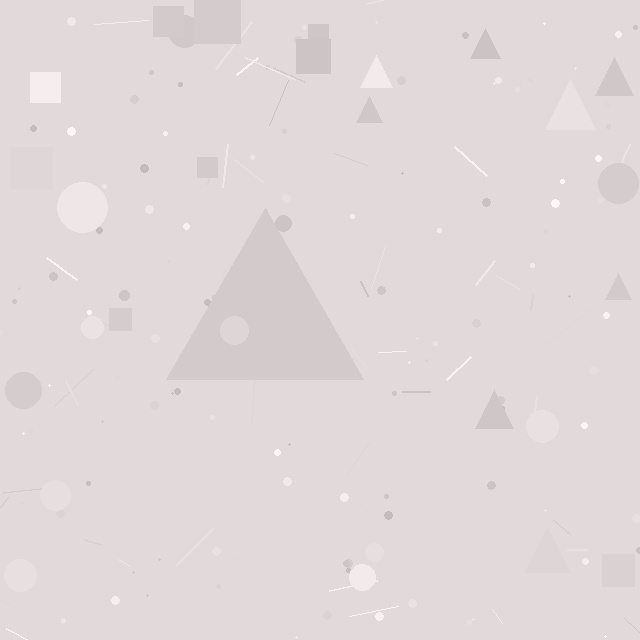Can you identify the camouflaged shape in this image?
The camouflaged shape is a triangle.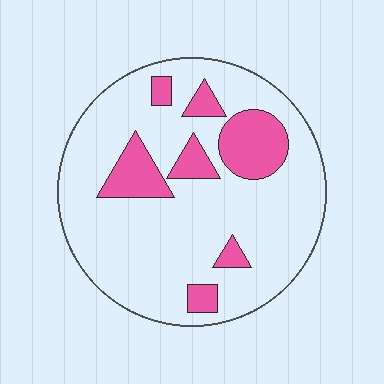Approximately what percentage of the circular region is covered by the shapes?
Approximately 20%.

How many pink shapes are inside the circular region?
7.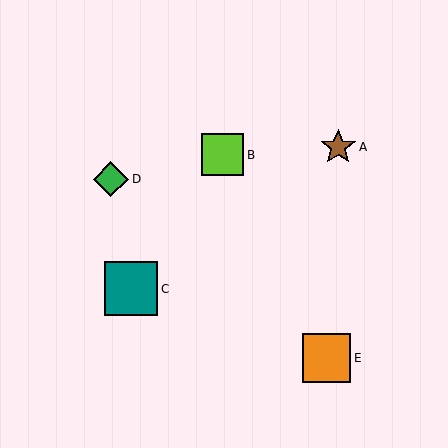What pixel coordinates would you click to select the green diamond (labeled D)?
Click at (111, 179) to select the green diamond D.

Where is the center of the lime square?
The center of the lime square is at (222, 155).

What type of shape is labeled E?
Shape E is an orange square.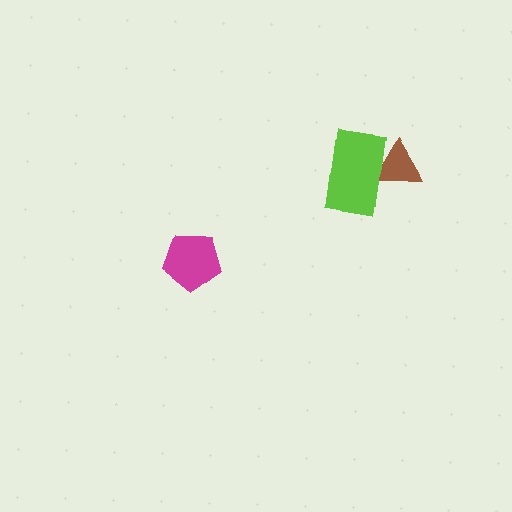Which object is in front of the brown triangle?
The lime rectangle is in front of the brown triangle.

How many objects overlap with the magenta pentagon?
0 objects overlap with the magenta pentagon.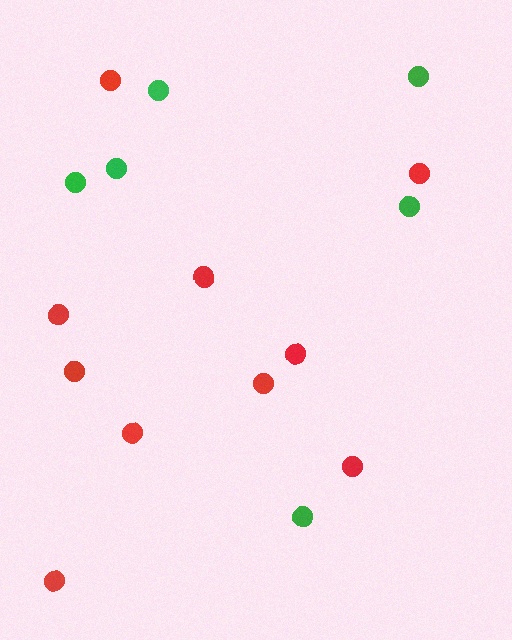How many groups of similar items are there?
There are 2 groups: one group of red circles (10) and one group of green circles (6).